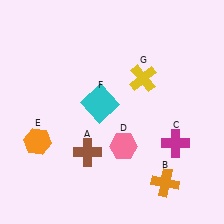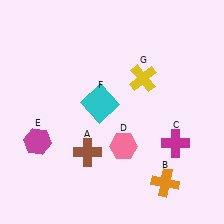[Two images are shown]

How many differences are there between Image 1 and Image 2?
There is 1 difference between the two images.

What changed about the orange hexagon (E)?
In Image 1, E is orange. In Image 2, it changed to magenta.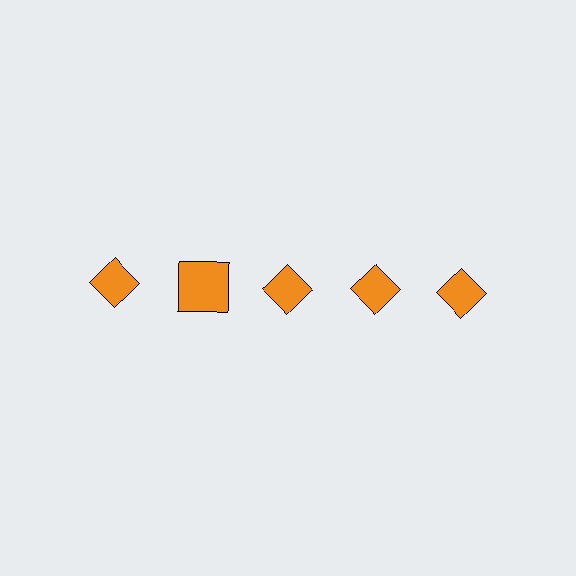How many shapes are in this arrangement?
There are 5 shapes arranged in a grid pattern.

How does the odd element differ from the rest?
It has a different shape: square instead of diamond.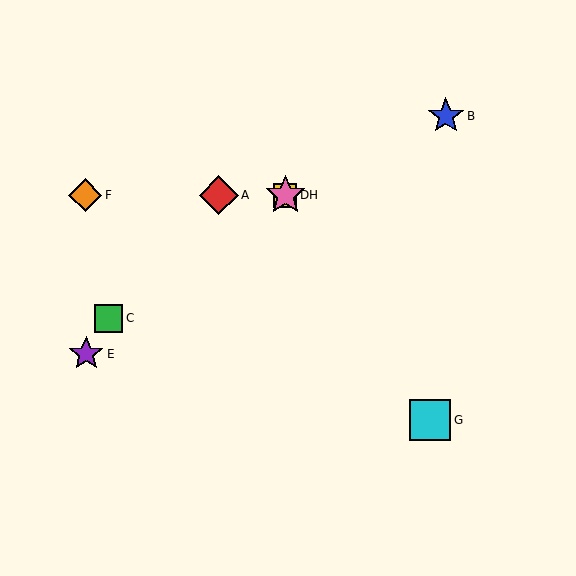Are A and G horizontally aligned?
No, A is at y≈195 and G is at y≈420.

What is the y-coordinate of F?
Object F is at y≈195.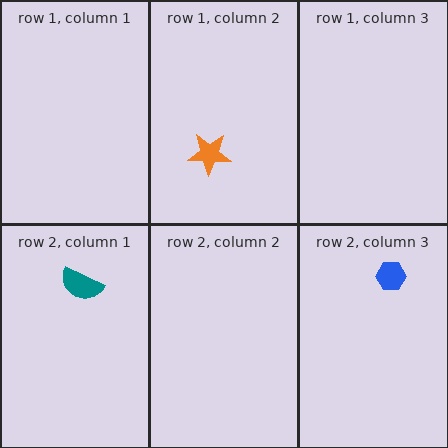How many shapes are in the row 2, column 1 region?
1.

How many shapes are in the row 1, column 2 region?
1.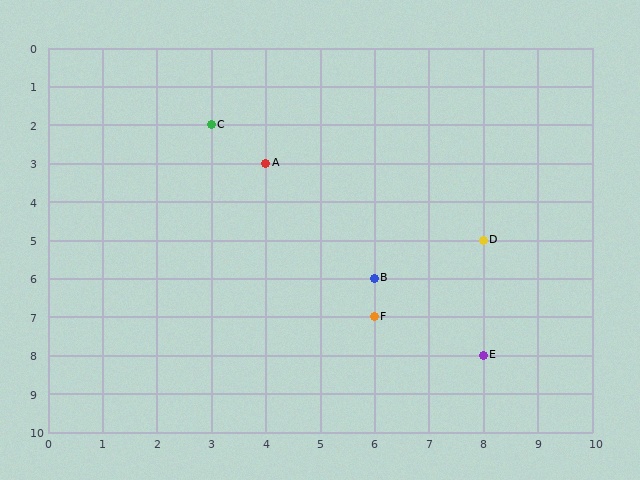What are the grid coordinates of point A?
Point A is at grid coordinates (4, 3).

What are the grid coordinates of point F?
Point F is at grid coordinates (6, 7).